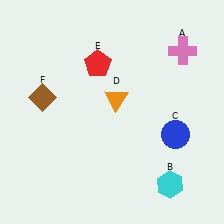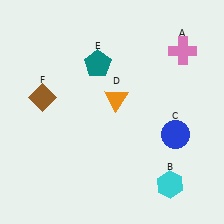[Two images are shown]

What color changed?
The pentagon (E) changed from red in Image 1 to teal in Image 2.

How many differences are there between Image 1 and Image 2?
There is 1 difference between the two images.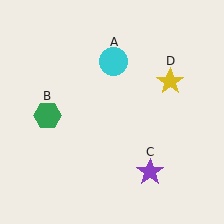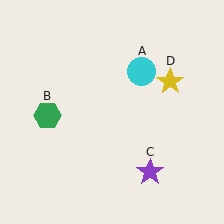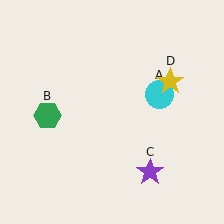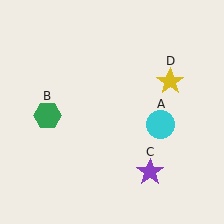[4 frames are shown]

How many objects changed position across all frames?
1 object changed position: cyan circle (object A).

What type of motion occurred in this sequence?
The cyan circle (object A) rotated clockwise around the center of the scene.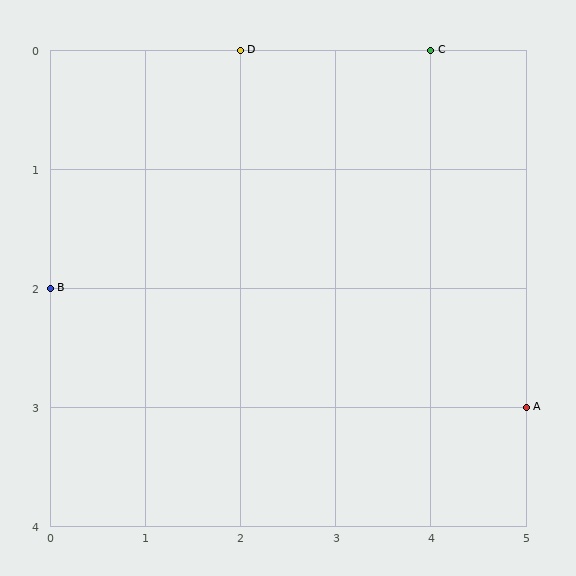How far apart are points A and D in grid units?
Points A and D are 3 columns and 3 rows apart (about 4.2 grid units diagonally).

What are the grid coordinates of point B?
Point B is at grid coordinates (0, 2).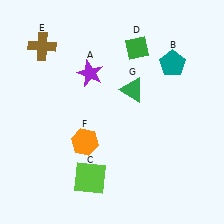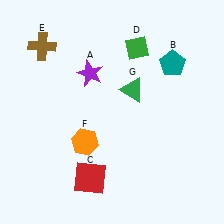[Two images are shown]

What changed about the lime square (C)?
In Image 1, C is lime. In Image 2, it changed to red.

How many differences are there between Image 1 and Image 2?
There is 1 difference between the two images.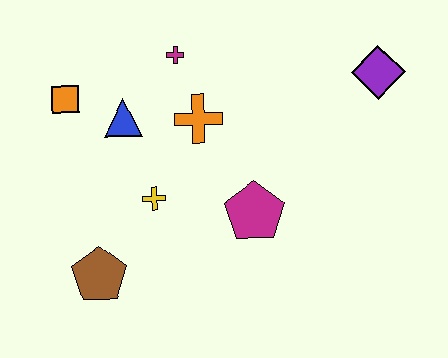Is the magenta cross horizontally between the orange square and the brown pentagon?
No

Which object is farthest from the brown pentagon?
The purple diamond is farthest from the brown pentagon.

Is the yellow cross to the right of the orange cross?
No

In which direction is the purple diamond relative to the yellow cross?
The purple diamond is to the right of the yellow cross.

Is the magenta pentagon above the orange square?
No